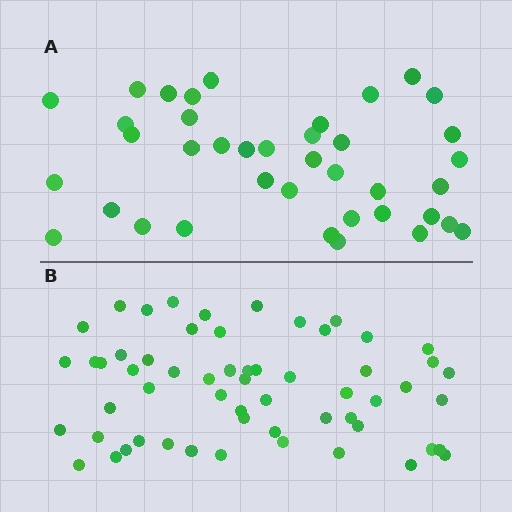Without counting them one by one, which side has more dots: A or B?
Region B (the bottom region) has more dots.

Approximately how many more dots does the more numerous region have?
Region B has approximately 20 more dots than region A.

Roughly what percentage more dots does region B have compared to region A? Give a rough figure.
About 50% more.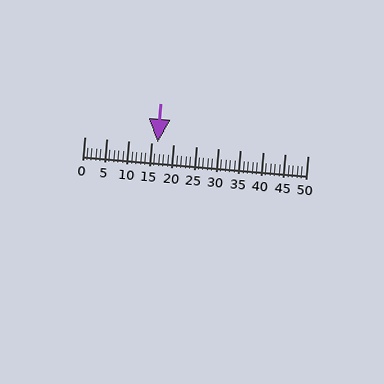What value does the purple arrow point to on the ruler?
The purple arrow points to approximately 16.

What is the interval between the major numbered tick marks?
The major tick marks are spaced 5 units apart.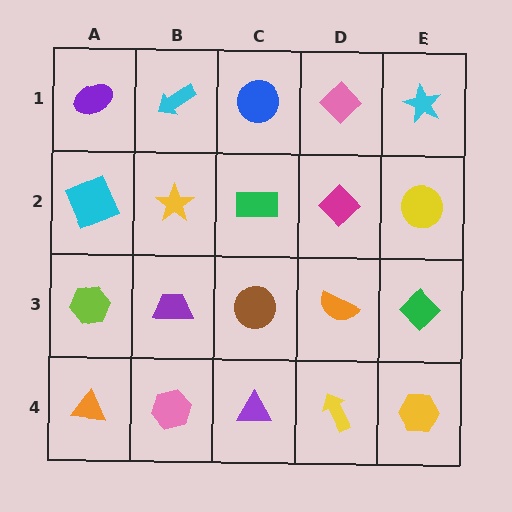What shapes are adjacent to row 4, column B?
A purple trapezoid (row 3, column B), an orange triangle (row 4, column A), a purple triangle (row 4, column C).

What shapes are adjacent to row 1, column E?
A yellow circle (row 2, column E), a pink diamond (row 1, column D).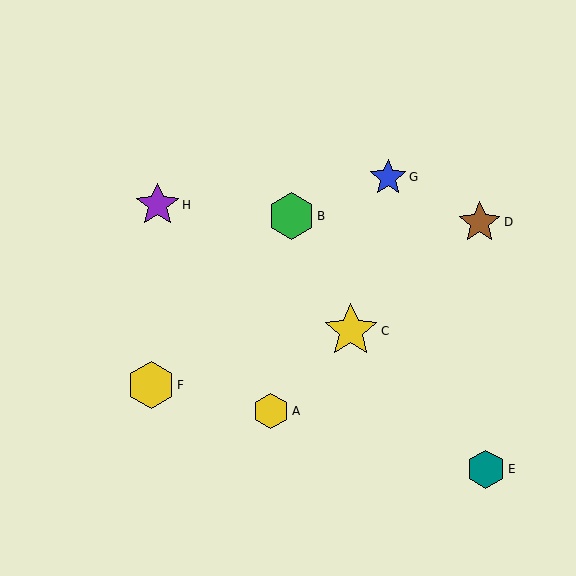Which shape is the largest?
The yellow star (labeled C) is the largest.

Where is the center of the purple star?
The center of the purple star is at (158, 205).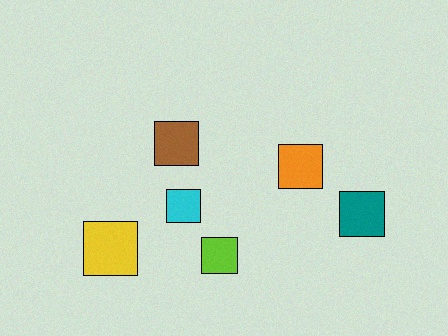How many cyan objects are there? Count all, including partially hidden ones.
There is 1 cyan object.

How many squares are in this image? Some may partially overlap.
There are 6 squares.